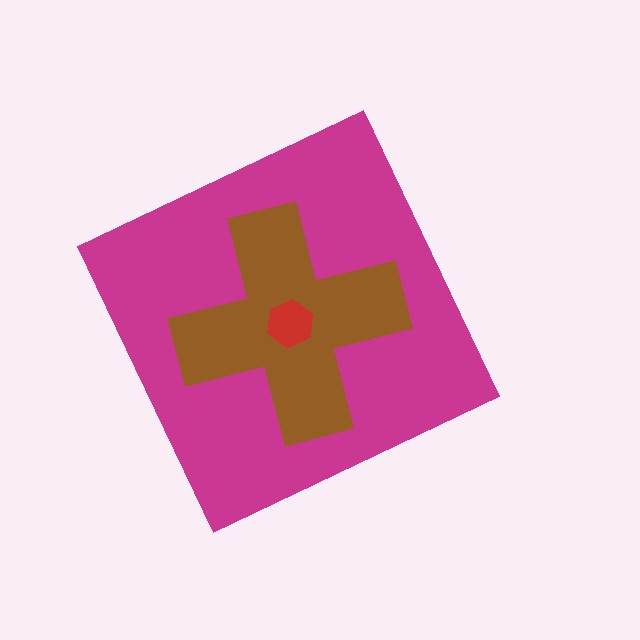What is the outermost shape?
The magenta diamond.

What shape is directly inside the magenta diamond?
The brown cross.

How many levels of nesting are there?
3.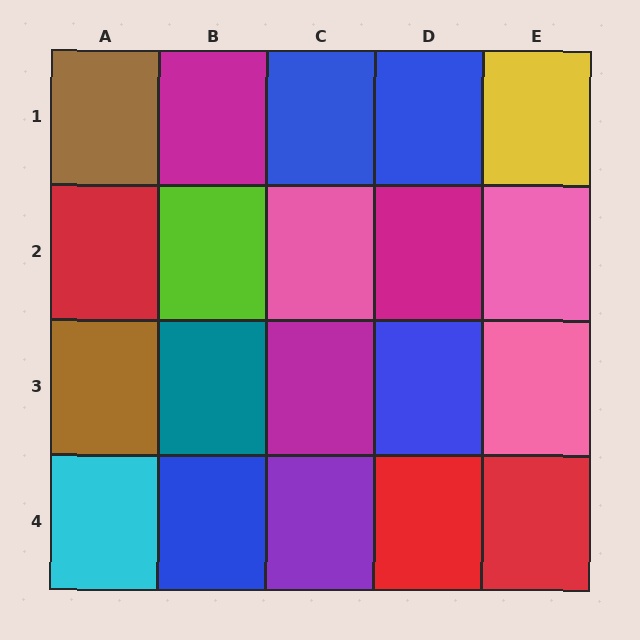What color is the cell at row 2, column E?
Pink.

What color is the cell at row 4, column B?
Blue.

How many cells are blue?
4 cells are blue.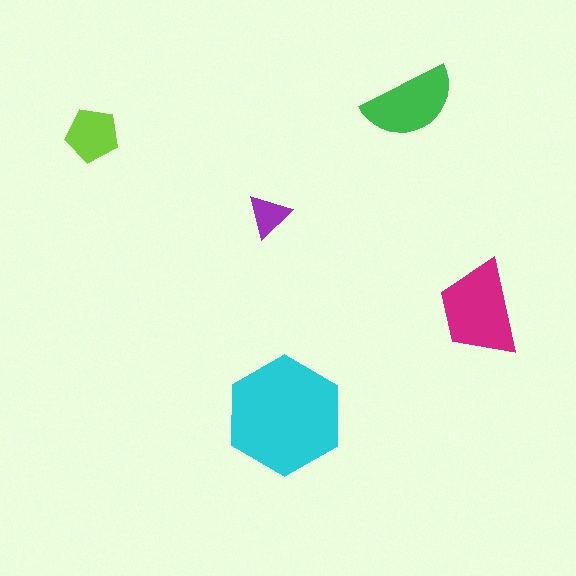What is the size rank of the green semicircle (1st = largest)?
3rd.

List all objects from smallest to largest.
The purple triangle, the lime pentagon, the green semicircle, the magenta trapezoid, the cyan hexagon.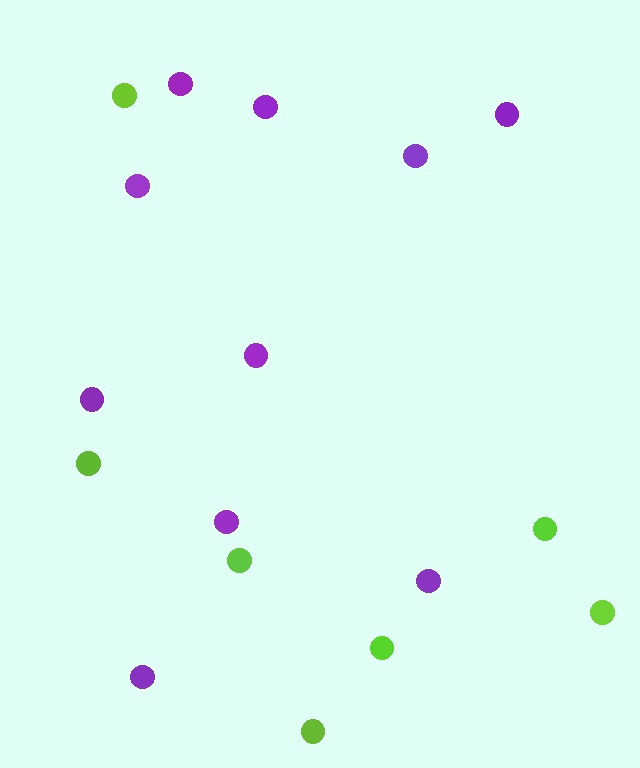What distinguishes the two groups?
There are 2 groups: one group of purple circles (10) and one group of lime circles (7).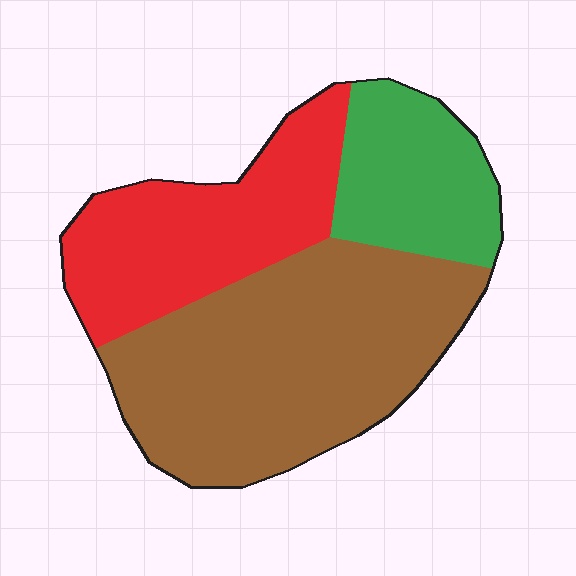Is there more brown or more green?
Brown.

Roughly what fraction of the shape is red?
Red takes up between a sixth and a third of the shape.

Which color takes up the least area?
Green, at roughly 20%.